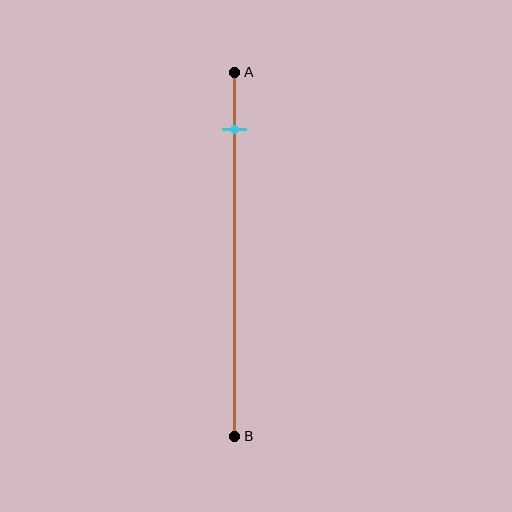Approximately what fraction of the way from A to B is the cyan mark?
The cyan mark is approximately 15% of the way from A to B.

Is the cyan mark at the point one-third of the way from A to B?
No, the mark is at about 15% from A, not at the 33% one-third point.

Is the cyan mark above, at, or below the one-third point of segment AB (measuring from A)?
The cyan mark is above the one-third point of segment AB.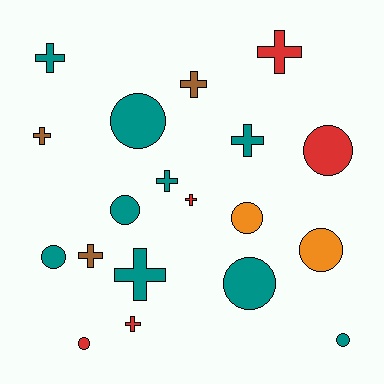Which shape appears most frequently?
Cross, with 10 objects.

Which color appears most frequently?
Teal, with 9 objects.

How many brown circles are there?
There are no brown circles.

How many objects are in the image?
There are 19 objects.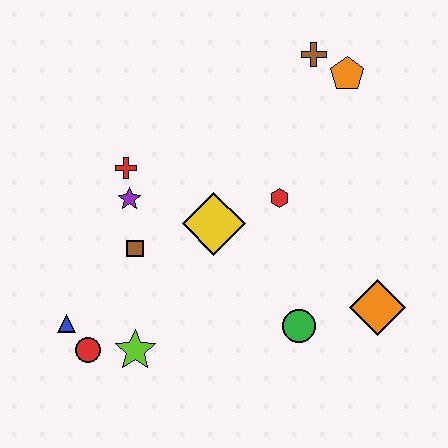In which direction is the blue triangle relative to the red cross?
The blue triangle is below the red cross.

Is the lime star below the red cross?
Yes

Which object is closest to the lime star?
The red circle is closest to the lime star.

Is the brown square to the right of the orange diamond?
No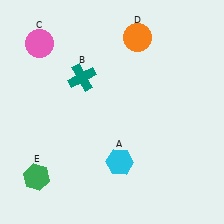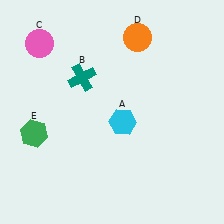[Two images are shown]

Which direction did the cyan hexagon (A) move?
The cyan hexagon (A) moved up.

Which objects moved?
The objects that moved are: the cyan hexagon (A), the green hexagon (E).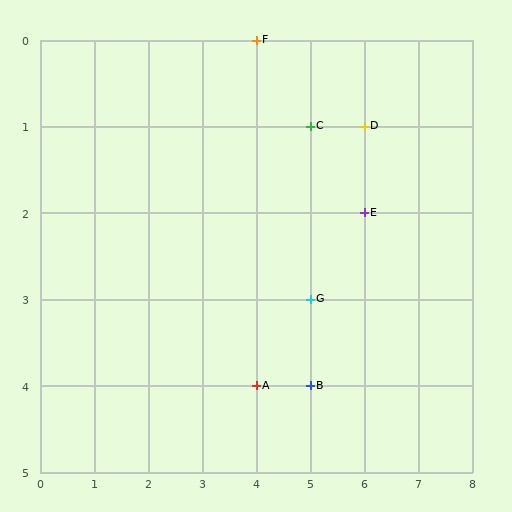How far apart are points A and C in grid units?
Points A and C are 1 column and 3 rows apart (about 3.2 grid units diagonally).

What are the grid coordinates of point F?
Point F is at grid coordinates (4, 0).